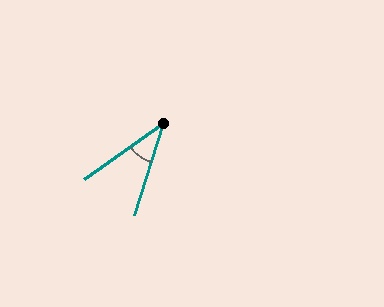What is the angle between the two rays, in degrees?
Approximately 37 degrees.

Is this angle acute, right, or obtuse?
It is acute.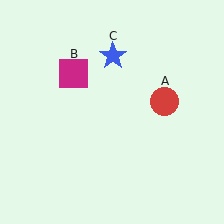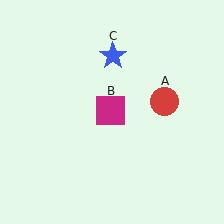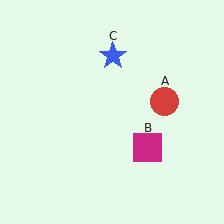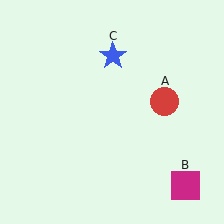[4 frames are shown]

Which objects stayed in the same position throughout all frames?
Red circle (object A) and blue star (object C) remained stationary.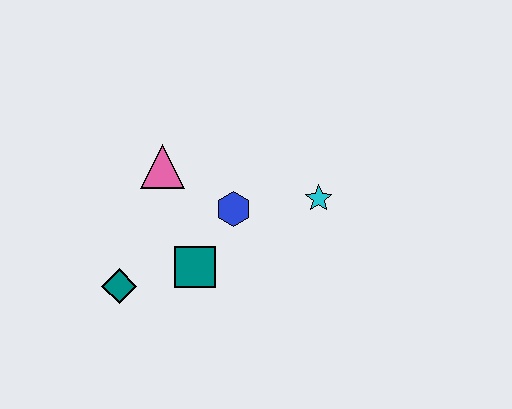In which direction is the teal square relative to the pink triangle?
The teal square is below the pink triangle.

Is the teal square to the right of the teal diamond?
Yes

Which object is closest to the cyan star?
The blue hexagon is closest to the cyan star.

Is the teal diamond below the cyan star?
Yes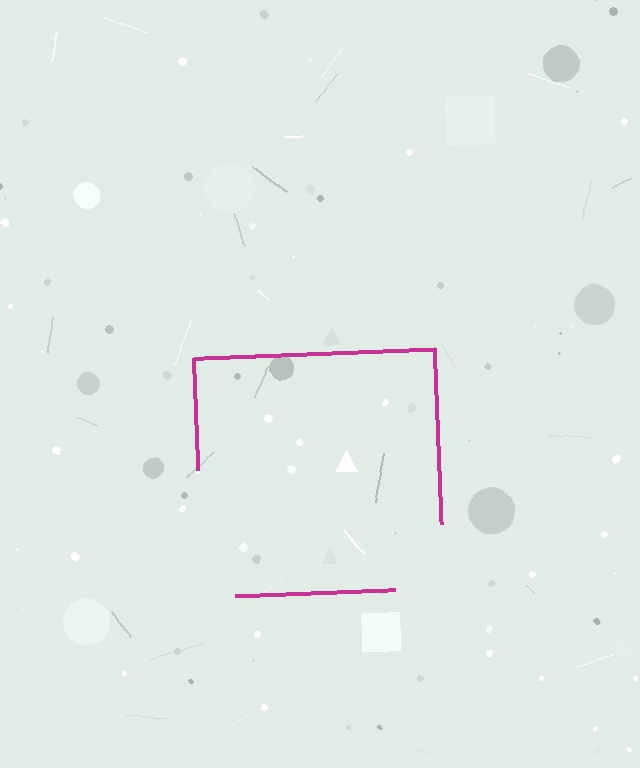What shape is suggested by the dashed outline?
The dashed outline suggests a square.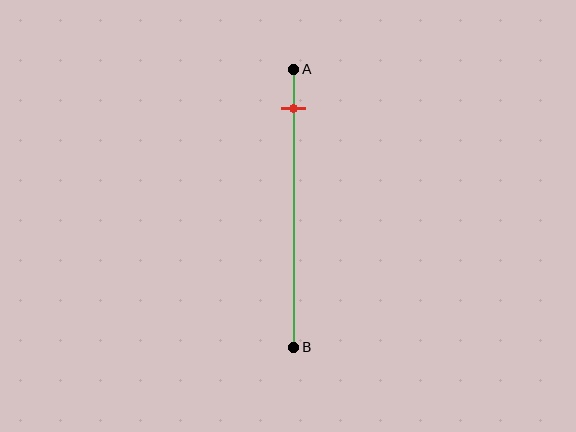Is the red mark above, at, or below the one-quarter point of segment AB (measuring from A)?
The red mark is above the one-quarter point of segment AB.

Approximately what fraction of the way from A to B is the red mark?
The red mark is approximately 15% of the way from A to B.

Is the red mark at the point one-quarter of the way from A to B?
No, the mark is at about 15% from A, not at the 25% one-quarter point.